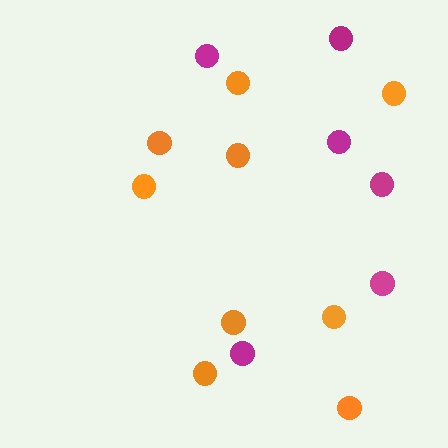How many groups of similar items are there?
There are 2 groups: one group of orange circles (9) and one group of magenta circles (6).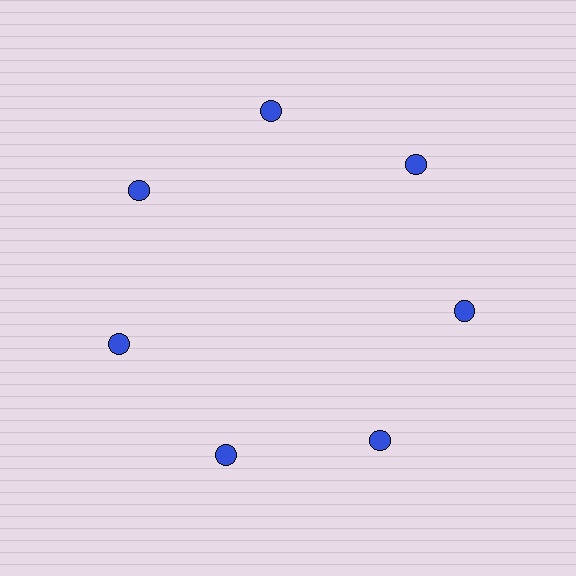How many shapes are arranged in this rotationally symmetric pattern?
There are 7 shapes, arranged in 7 groups of 1.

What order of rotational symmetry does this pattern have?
This pattern has 7-fold rotational symmetry.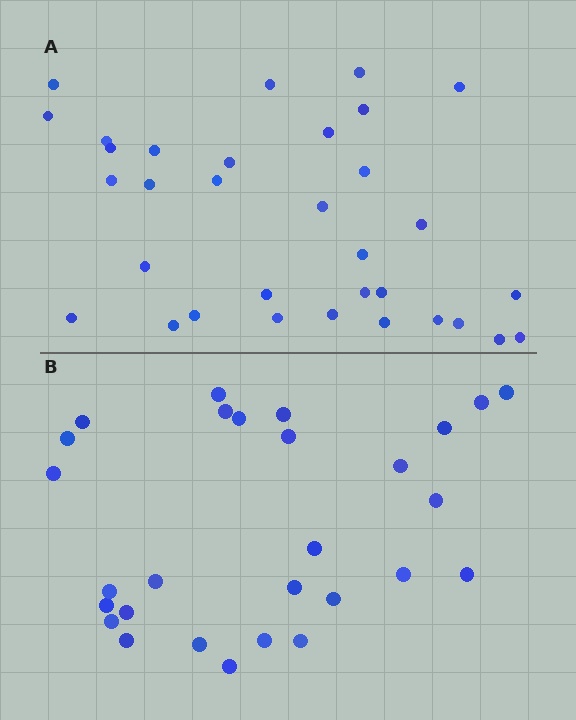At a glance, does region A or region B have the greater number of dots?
Region A (the top region) has more dots.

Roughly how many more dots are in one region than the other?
Region A has about 5 more dots than region B.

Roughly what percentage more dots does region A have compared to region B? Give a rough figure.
About 20% more.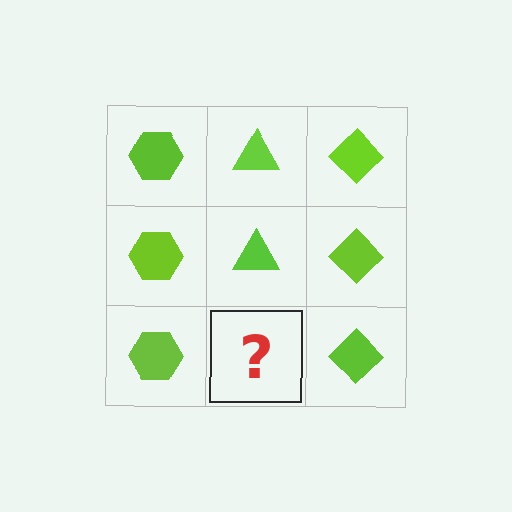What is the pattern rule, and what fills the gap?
The rule is that each column has a consistent shape. The gap should be filled with a lime triangle.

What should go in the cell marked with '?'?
The missing cell should contain a lime triangle.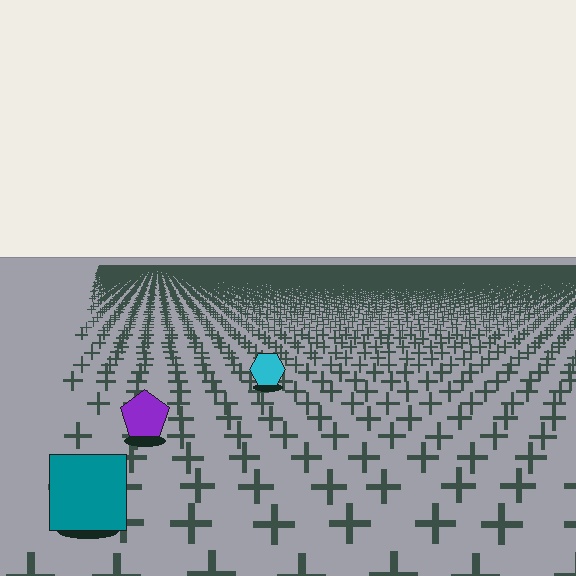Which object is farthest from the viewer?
The cyan hexagon is farthest from the viewer. It appears smaller and the ground texture around it is denser.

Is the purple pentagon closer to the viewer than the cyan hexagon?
Yes. The purple pentagon is closer — you can tell from the texture gradient: the ground texture is coarser near it.